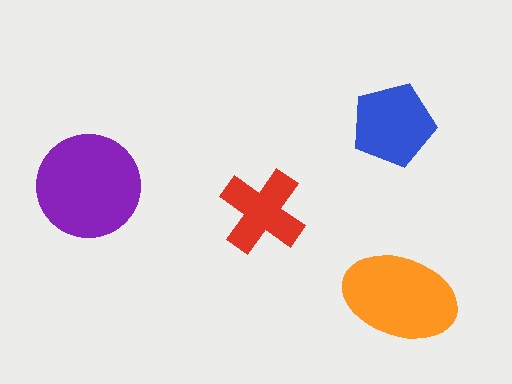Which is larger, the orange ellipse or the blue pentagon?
The orange ellipse.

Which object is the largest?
The purple circle.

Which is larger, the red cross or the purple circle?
The purple circle.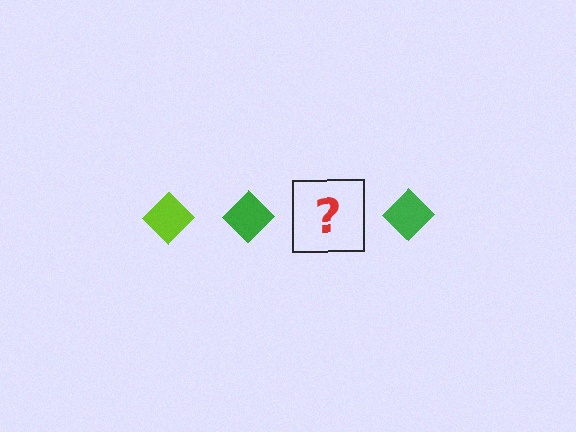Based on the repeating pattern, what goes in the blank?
The blank should be a lime diamond.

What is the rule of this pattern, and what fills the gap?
The rule is that the pattern cycles through lime, green diamonds. The gap should be filled with a lime diamond.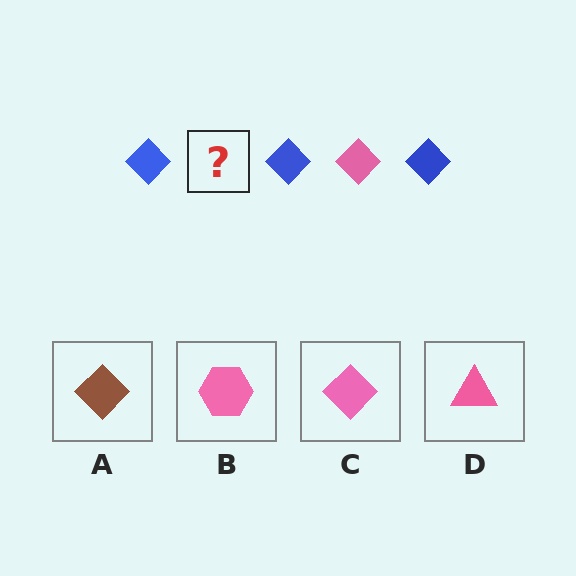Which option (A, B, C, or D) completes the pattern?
C.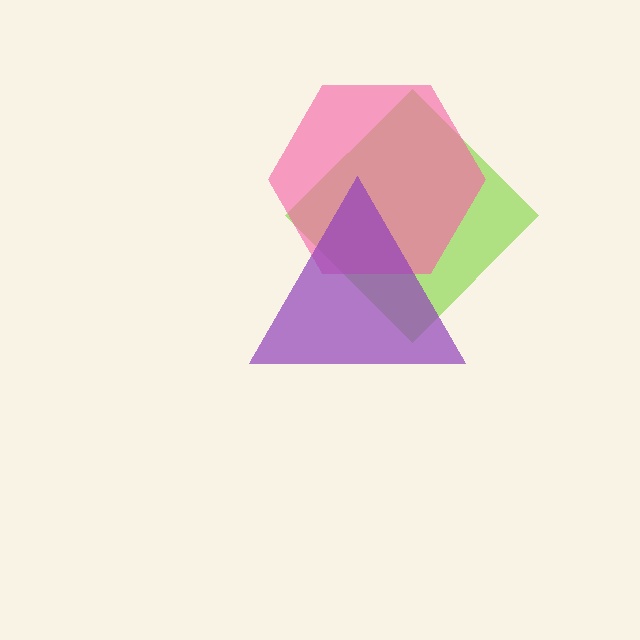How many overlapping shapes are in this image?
There are 3 overlapping shapes in the image.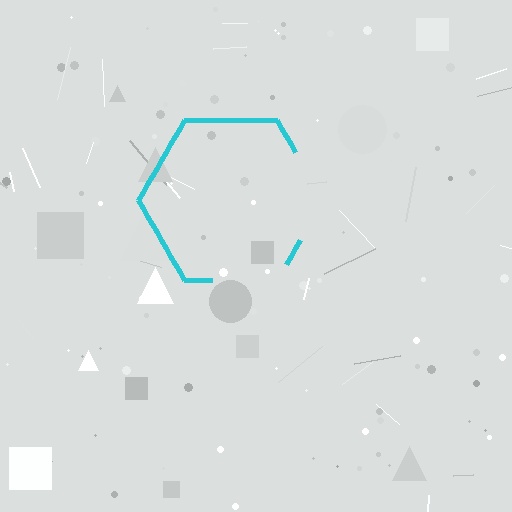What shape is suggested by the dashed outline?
The dashed outline suggests a hexagon.